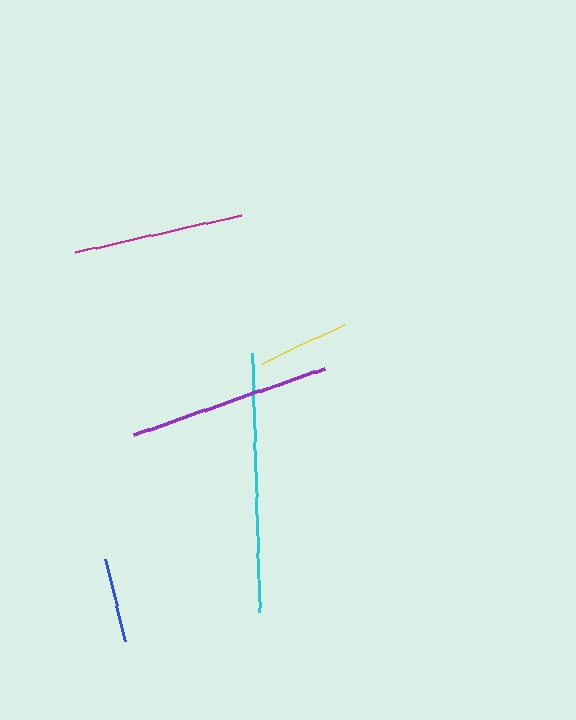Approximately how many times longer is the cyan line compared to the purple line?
The cyan line is approximately 1.3 times the length of the purple line.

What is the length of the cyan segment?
The cyan segment is approximately 258 pixels long.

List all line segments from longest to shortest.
From longest to shortest: cyan, purple, magenta, yellow, blue.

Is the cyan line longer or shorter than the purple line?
The cyan line is longer than the purple line.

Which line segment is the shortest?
The blue line is the shortest at approximately 85 pixels.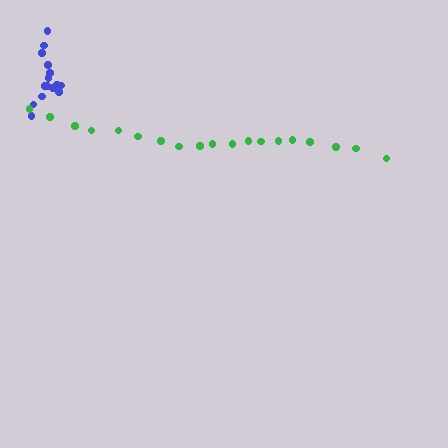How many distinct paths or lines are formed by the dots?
There are 2 distinct paths.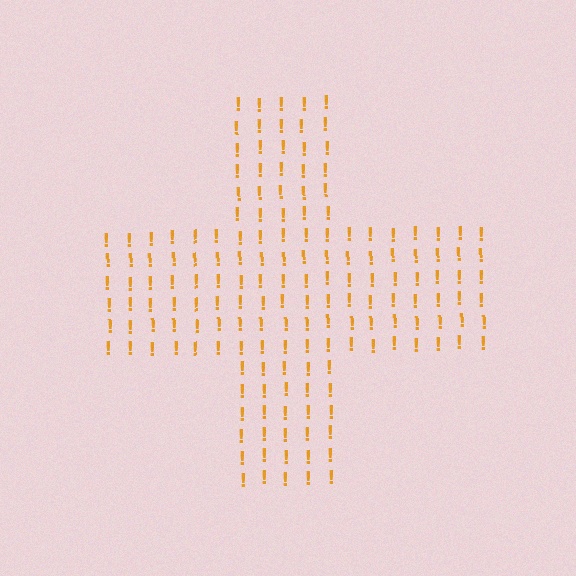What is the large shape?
The large shape is a cross.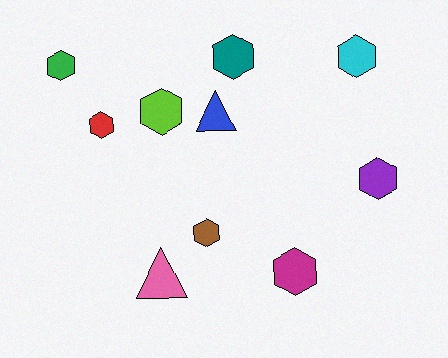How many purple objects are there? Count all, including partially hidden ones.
There is 1 purple object.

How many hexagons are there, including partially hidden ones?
There are 8 hexagons.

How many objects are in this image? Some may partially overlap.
There are 10 objects.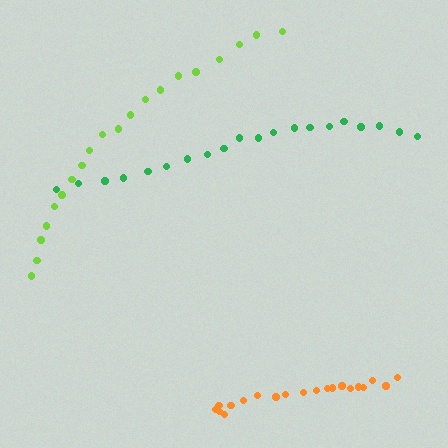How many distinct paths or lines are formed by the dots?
There are 3 distinct paths.